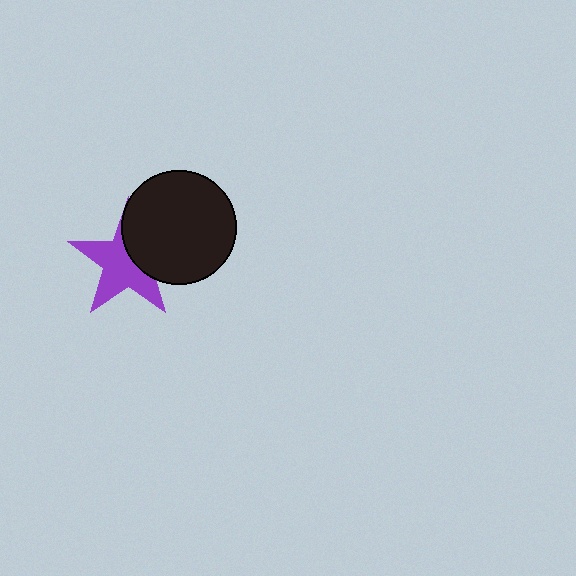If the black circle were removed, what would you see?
You would see the complete purple star.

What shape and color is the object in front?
The object in front is a black circle.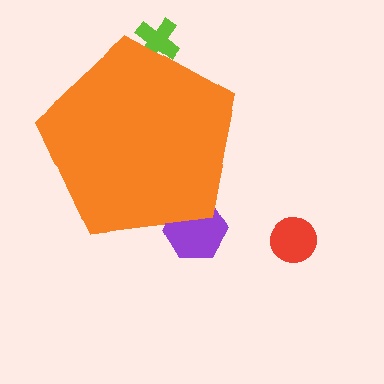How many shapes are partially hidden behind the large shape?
2 shapes are partially hidden.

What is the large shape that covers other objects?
An orange pentagon.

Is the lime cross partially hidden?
Yes, the lime cross is partially hidden behind the orange pentagon.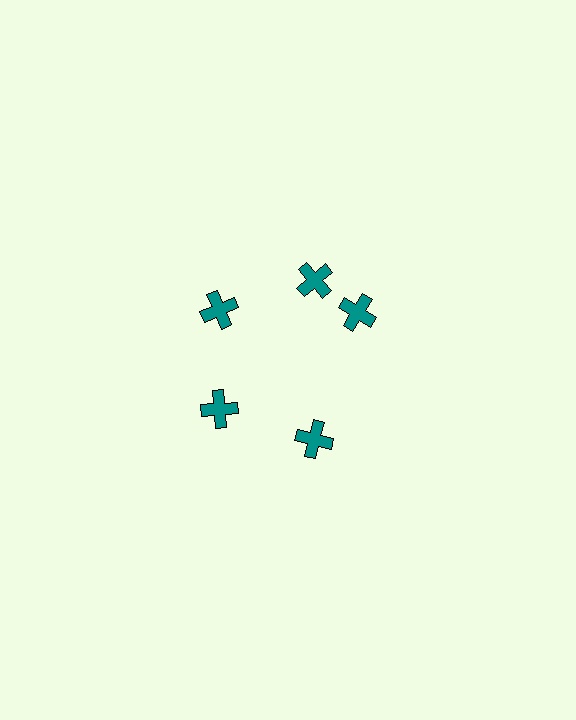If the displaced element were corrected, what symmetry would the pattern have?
It would have 5-fold rotational symmetry — the pattern would map onto itself every 72 degrees.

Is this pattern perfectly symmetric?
No. The 5 teal crosses are arranged in a ring, but one element near the 3 o'clock position is rotated out of alignment along the ring, breaking the 5-fold rotational symmetry.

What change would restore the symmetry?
The symmetry would be restored by rotating it back into even spacing with its neighbors so that all 5 crosses sit at equal angles and equal distance from the center.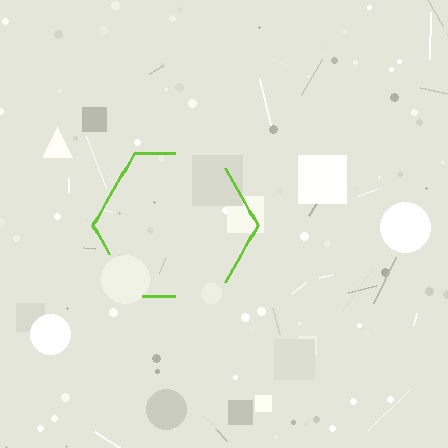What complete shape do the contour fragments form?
The contour fragments form a hexagon.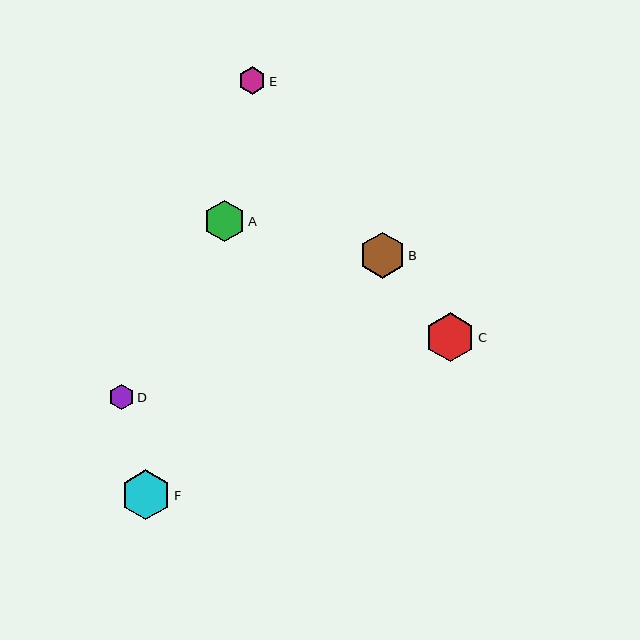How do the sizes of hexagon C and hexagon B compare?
Hexagon C and hexagon B are approximately the same size.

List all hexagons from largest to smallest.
From largest to smallest: F, C, B, A, E, D.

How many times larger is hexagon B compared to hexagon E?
Hexagon B is approximately 1.7 times the size of hexagon E.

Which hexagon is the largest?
Hexagon F is the largest with a size of approximately 50 pixels.